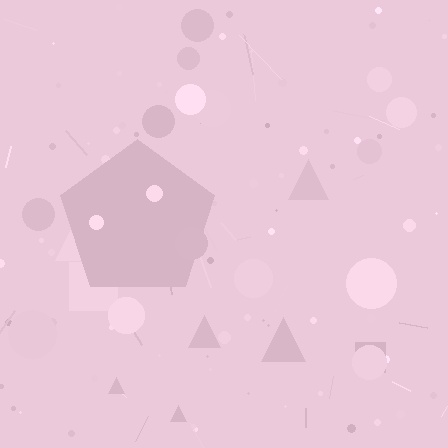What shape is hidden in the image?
A pentagon is hidden in the image.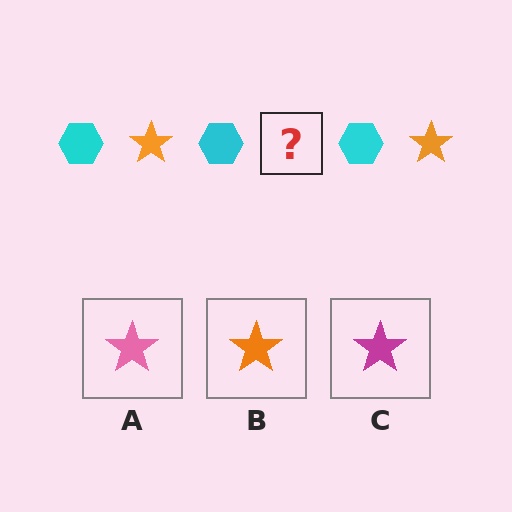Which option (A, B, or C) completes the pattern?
B.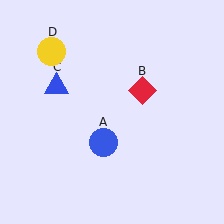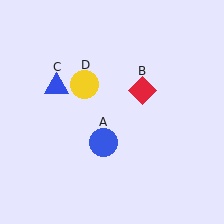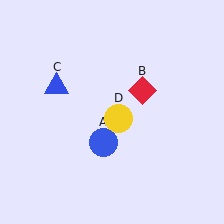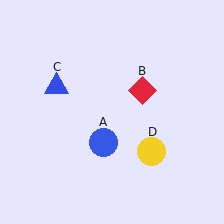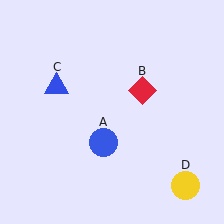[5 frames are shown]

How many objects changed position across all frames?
1 object changed position: yellow circle (object D).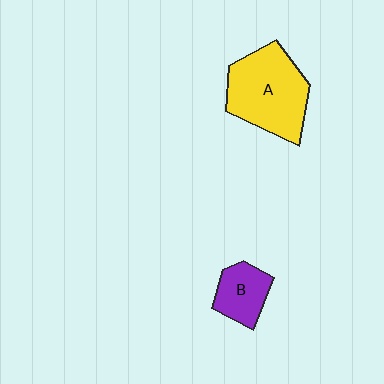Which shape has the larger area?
Shape A (yellow).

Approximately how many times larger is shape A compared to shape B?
Approximately 2.2 times.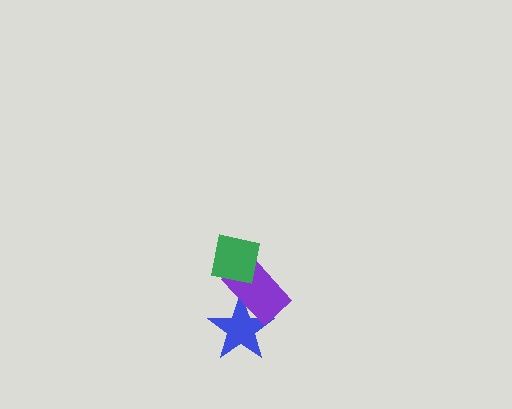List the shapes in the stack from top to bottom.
From top to bottom: the green square, the purple rectangle, the blue star.